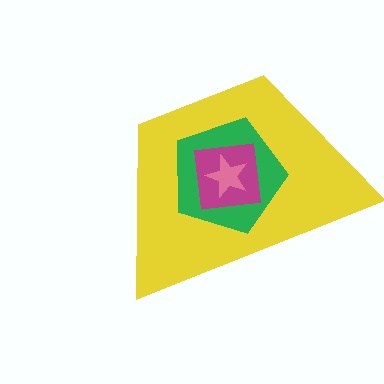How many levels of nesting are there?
4.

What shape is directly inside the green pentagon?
The magenta square.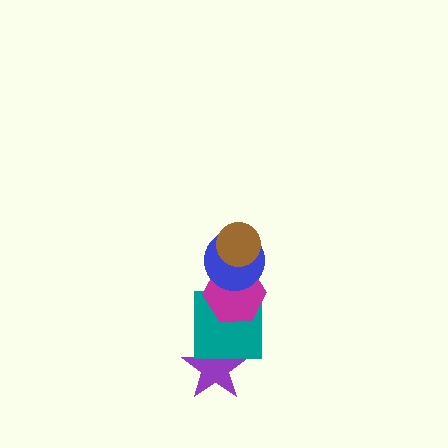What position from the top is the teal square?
The teal square is 4th from the top.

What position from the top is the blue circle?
The blue circle is 2nd from the top.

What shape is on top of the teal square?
The magenta hexagon is on top of the teal square.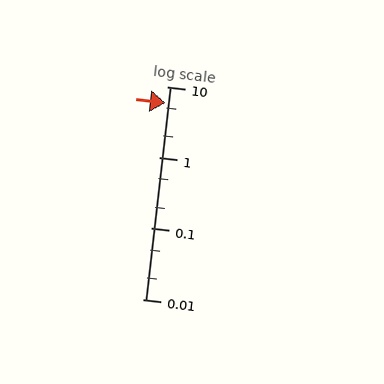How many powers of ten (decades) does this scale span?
The scale spans 3 decades, from 0.01 to 10.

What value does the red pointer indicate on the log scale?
The pointer indicates approximately 5.8.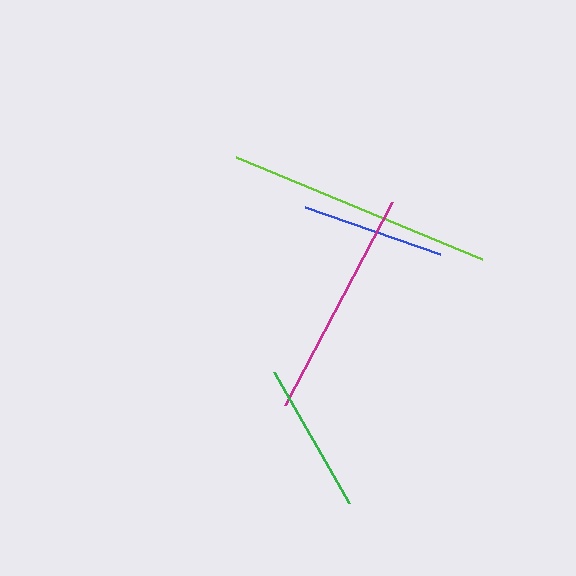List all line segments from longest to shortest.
From longest to shortest: lime, magenta, green, blue.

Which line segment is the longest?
The lime line is the longest at approximately 266 pixels.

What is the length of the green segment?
The green segment is approximately 151 pixels long.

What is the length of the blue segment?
The blue segment is approximately 143 pixels long.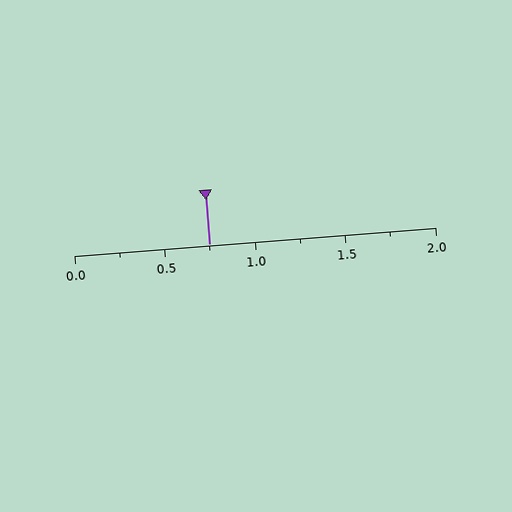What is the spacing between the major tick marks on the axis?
The major ticks are spaced 0.5 apart.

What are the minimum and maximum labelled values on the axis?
The axis runs from 0.0 to 2.0.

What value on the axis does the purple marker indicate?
The marker indicates approximately 0.75.